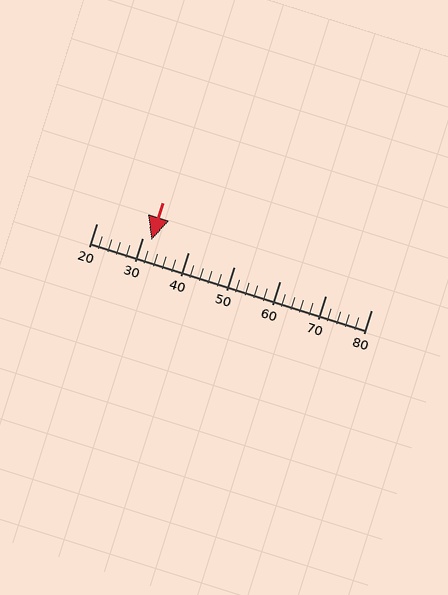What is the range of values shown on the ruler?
The ruler shows values from 20 to 80.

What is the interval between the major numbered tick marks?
The major tick marks are spaced 10 units apart.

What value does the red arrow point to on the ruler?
The red arrow points to approximately 32.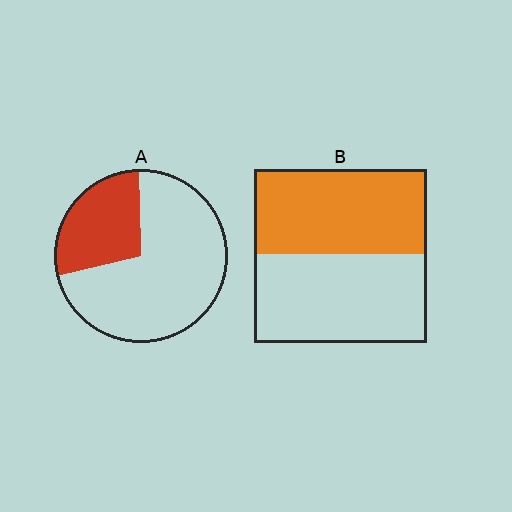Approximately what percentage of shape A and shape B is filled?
A is approximately 30% and B is approximately 50%.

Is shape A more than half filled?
No.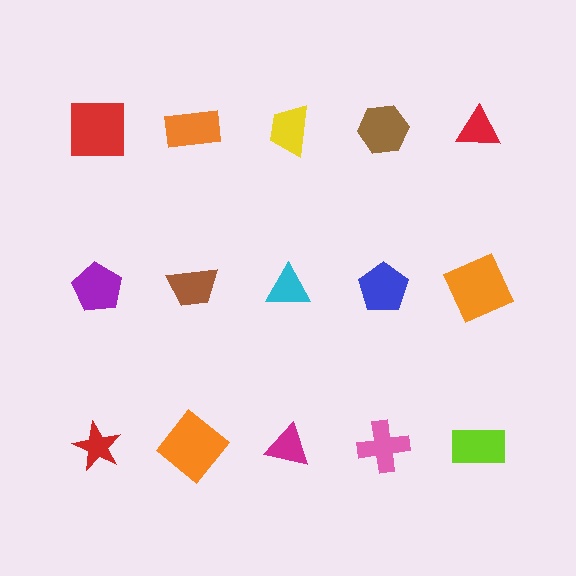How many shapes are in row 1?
5 shapes.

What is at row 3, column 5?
A lime rectangle.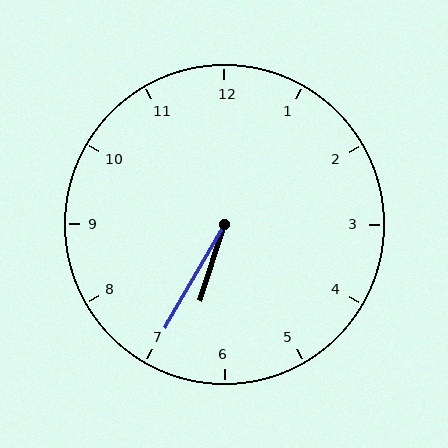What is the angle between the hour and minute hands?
Approximately 12 degrees.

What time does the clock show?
6:35.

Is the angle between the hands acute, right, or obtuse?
It is acute.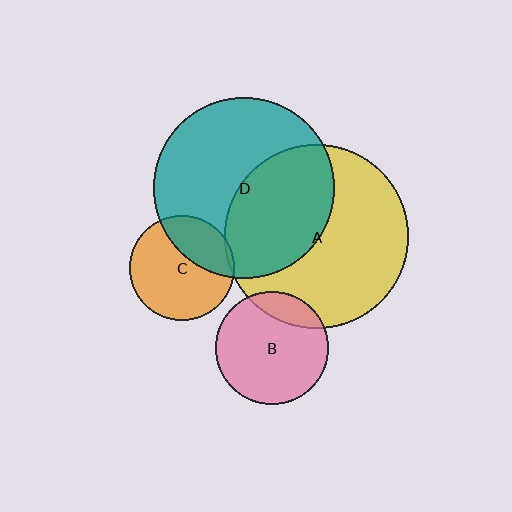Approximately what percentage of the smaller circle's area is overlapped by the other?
Approximately 5%.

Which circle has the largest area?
Circle A (yellow).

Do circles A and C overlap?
Yes.